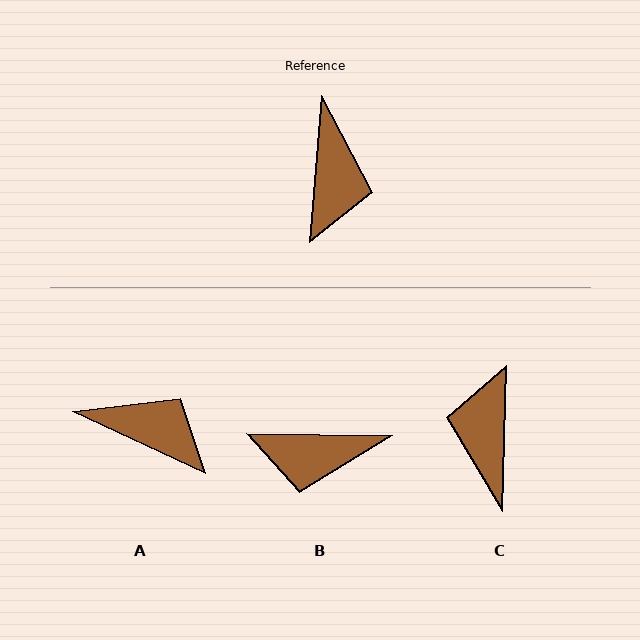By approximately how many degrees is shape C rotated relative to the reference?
Approximately 177 degrees clockwise.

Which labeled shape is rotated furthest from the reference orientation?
C, about 177 degrees away.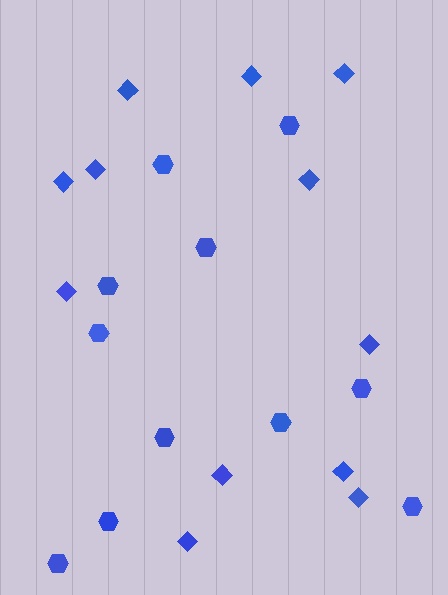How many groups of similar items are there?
There are 2 groups: one group of hexagons (11) and one group of diamonds (12).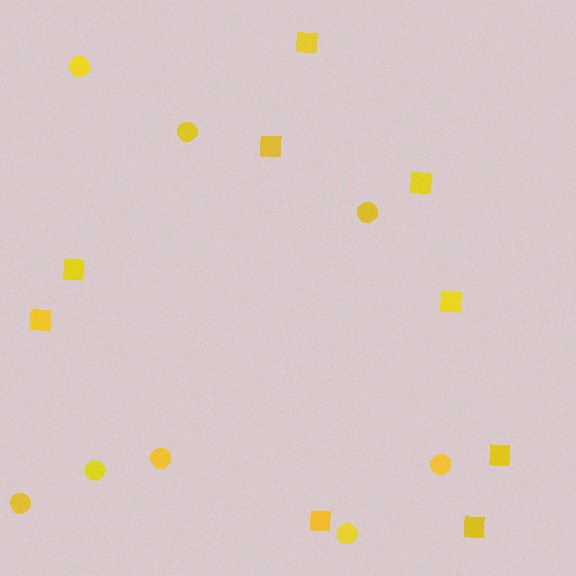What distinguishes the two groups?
There are 2 groups: one group of squares (9) and one group of circles (8).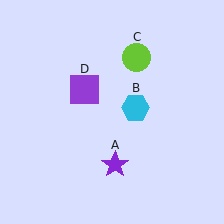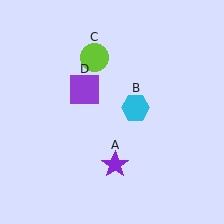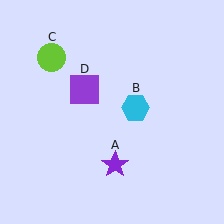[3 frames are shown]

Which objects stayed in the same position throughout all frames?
Purple star (object A) and cyan hexagon (object B) and purple square (object D) remained stationary.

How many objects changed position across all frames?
1 object changed position: lime circle (object C).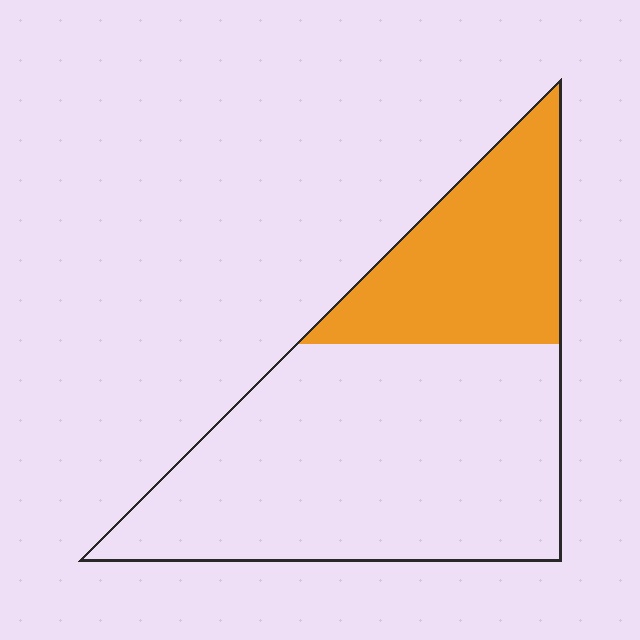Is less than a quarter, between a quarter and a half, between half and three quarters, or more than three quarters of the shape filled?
Between a quarter and a half.